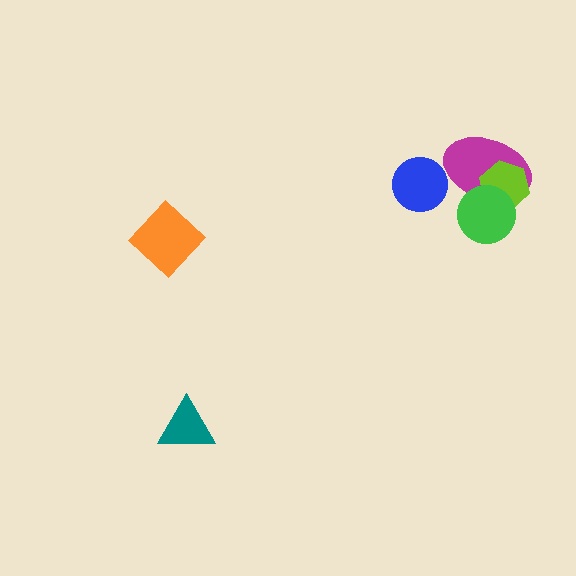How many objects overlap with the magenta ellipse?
2 objects overlap with the magenta ellipse.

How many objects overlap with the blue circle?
0 objects overlap with the blue circle.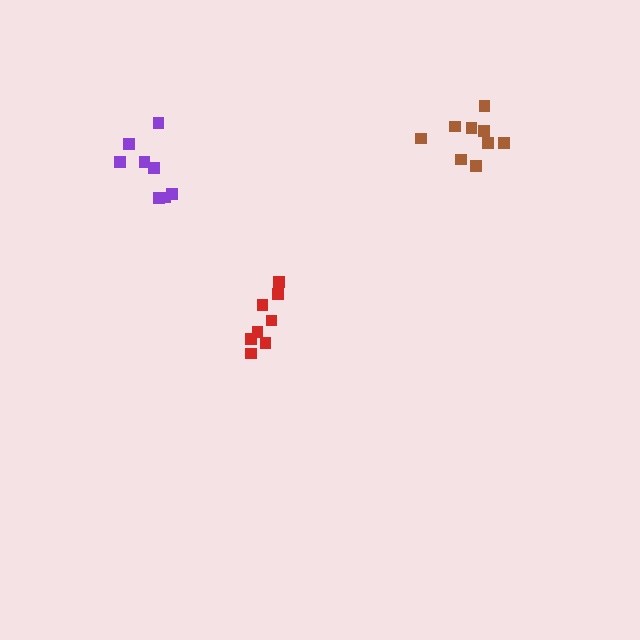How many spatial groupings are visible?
There are 3 spatial groupings.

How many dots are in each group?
Group 1: 9 dots, Group 2: 8 dots, Group 3: 8 dots (25 total).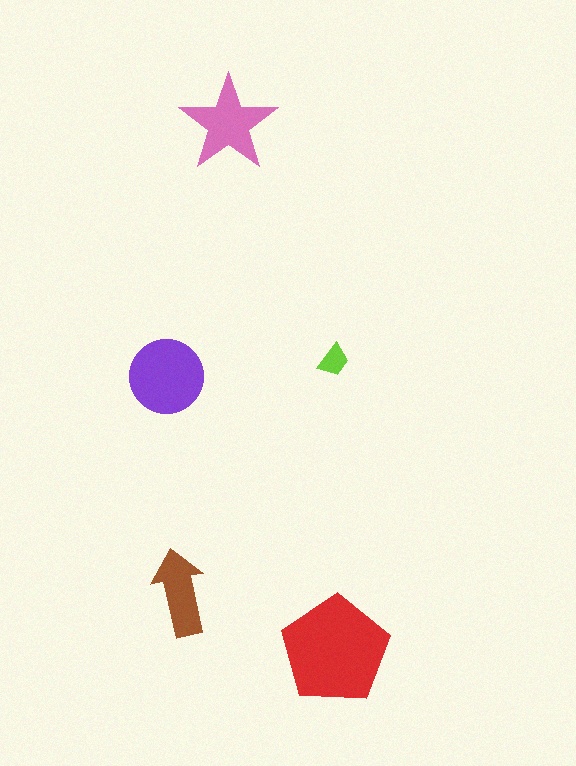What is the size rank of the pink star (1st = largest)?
3rd.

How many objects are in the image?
There are 5 objects in the image.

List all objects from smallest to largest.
The lime trapezoid, the brown arrow, the pink star, the purple circle, the red pentagon.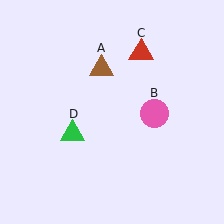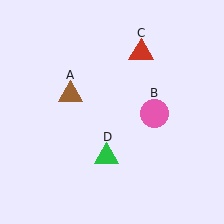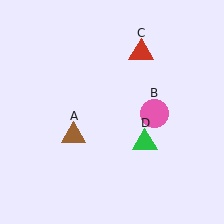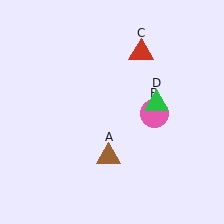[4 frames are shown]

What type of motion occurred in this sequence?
The brown triangle (object A), green triangle (object D) rotated counterclockwise around the center of the scene.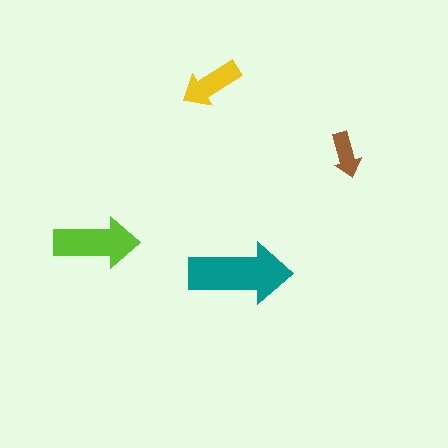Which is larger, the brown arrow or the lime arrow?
The lime one.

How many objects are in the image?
There are 4 objects in the image.